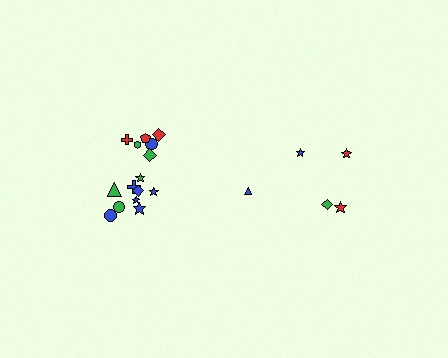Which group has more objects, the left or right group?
The left group.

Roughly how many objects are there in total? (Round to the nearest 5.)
Roughly 20 objects in total.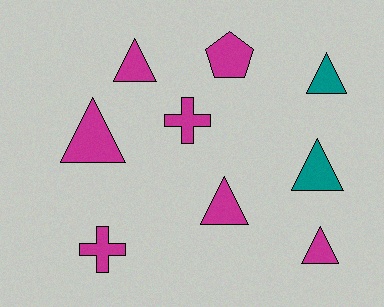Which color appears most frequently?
Magenta, with 7 objects.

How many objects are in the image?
There are 9 objects.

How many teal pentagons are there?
There are no teal pentagons.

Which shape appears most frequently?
Triangle, with 6 objects.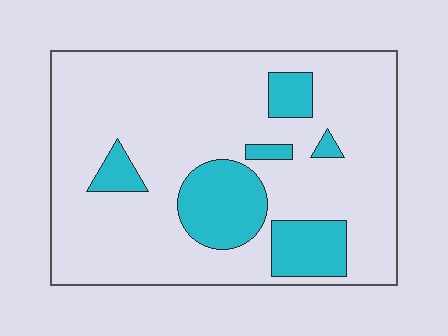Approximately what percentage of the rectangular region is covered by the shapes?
Approximately 20%.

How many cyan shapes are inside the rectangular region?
6.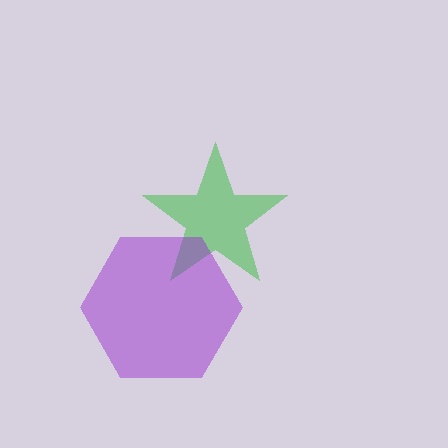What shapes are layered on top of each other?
The layered shapes are: a green star, a purple hexagon.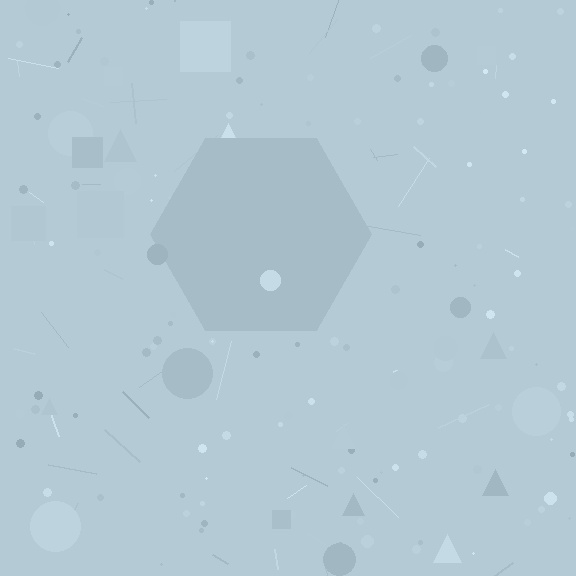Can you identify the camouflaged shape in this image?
The camouflaged shape is a hexagon.